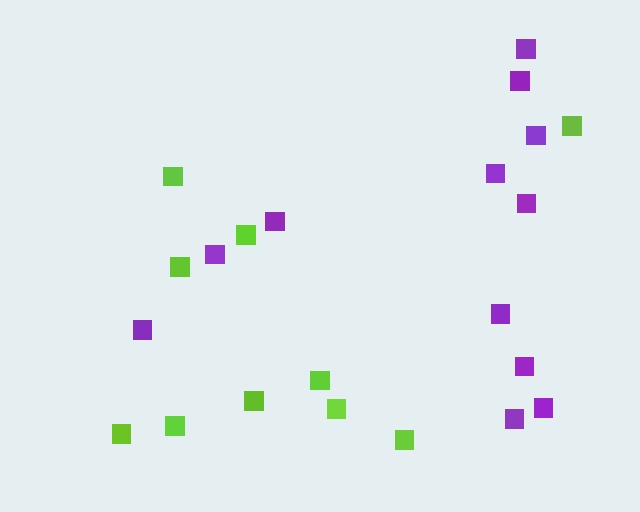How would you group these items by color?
There are 2 groups: one group of lime squares (10) and one group of purple squares (12).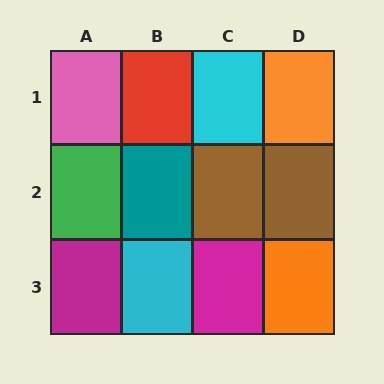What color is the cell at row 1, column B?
Red.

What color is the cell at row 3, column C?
Magenta.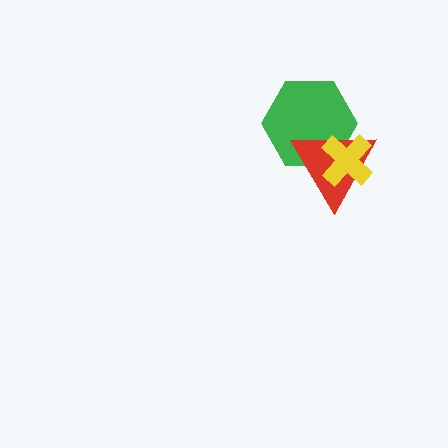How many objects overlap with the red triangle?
2 objects overlap with the red triangle.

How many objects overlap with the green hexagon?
2 objects overlap with the green hexagon.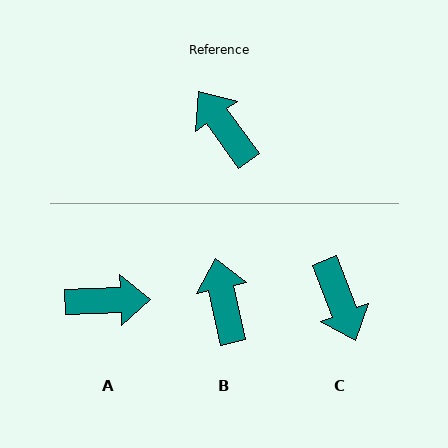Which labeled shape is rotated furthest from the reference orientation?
C, about 165 degrees away.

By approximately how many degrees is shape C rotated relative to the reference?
Approximately 165 degrees counter-clockwise.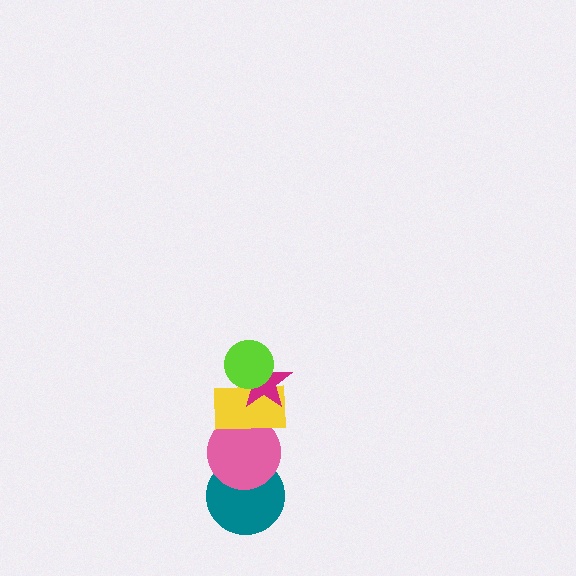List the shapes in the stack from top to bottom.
From top to bottom: the lime circle, the magenta star, the yellow rectangle, the pink circle, the teal circle.